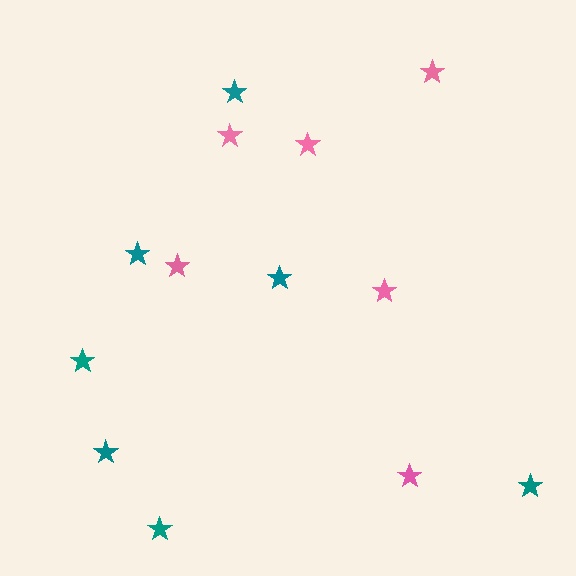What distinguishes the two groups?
There are 2 groups: one group of pink stars (6) and one group of teal stars (7).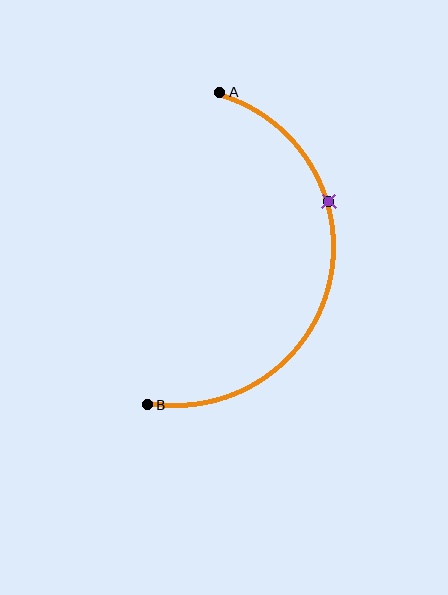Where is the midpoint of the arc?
The arc midpoint is the point on the curve farthest from the straight line joining A and B. It sits to the right of that line.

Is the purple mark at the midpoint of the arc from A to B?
No. The purple mark lies on the arc but is closer to endpoint A. The arc midpoint would be at the point on the curve equidistant along the arc from both A and B.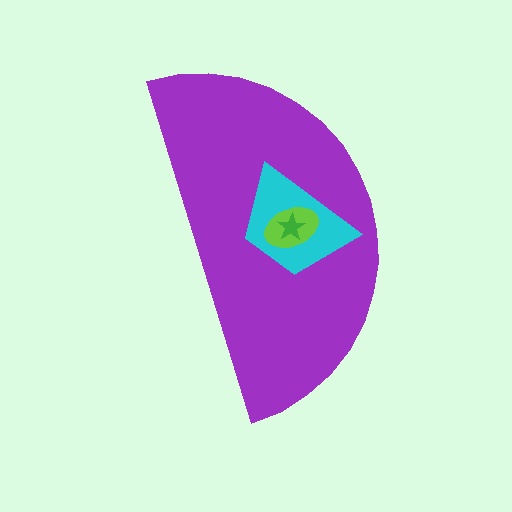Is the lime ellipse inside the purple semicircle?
Yes.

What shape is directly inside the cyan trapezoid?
The lime ellipse.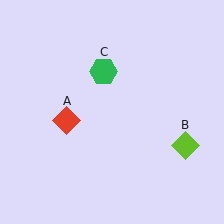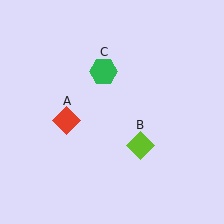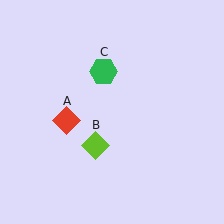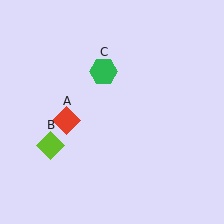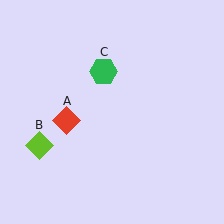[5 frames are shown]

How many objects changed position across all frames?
1 object changed position: lime diamond (object B).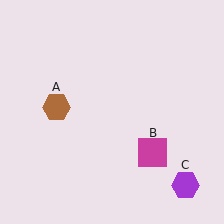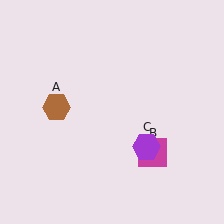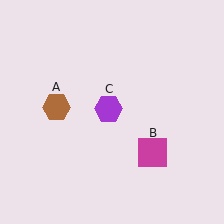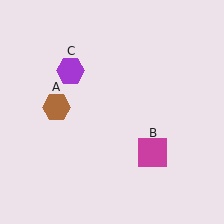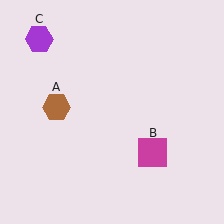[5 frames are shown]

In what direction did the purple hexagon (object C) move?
The purple hexagon (object C) moved up and to the left.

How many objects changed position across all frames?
1 object changed position: purple hexagon (object C).